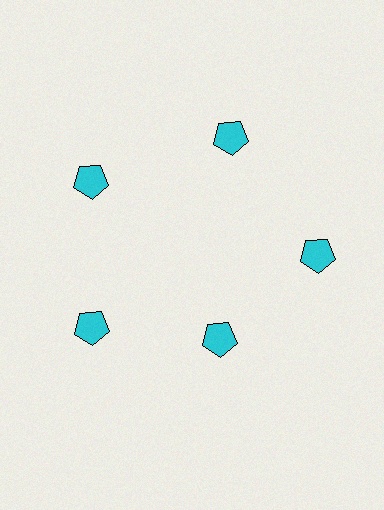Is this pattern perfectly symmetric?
No. The 5 cyan pentagons are arranged in a ring, but one element near the 5 o'clock position is pulled inward toward the center, breaking the 5-fold rotational symmetry.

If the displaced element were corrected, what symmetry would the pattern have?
It would have 5-fold rotational symmetry — the pattern would map onto itself every 72 degrees.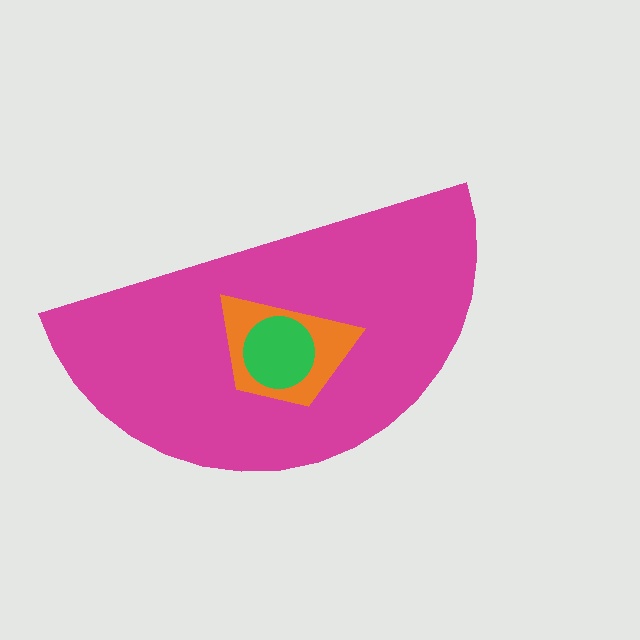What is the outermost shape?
The magenta semicircle.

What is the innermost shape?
The green circle.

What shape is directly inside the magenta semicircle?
The orange trapezoid.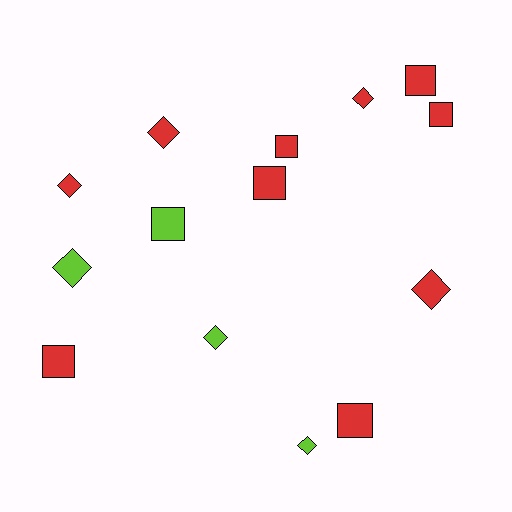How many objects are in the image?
There are 14 objects.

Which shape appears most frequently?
Square, with 7 objects.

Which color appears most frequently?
Red, with 10 objects.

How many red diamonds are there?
There are 4 red diamonds.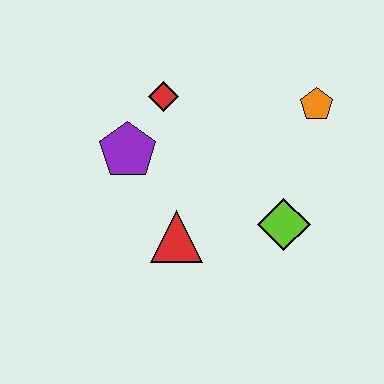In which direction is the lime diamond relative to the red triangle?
The lime diamond is to the right of the red triangle.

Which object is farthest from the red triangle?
The orange pentagon is farthest from the red triangle.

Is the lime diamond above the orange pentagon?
No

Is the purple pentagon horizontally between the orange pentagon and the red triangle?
No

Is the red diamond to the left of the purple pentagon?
No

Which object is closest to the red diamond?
The purple pentagon is closest to the red diamond.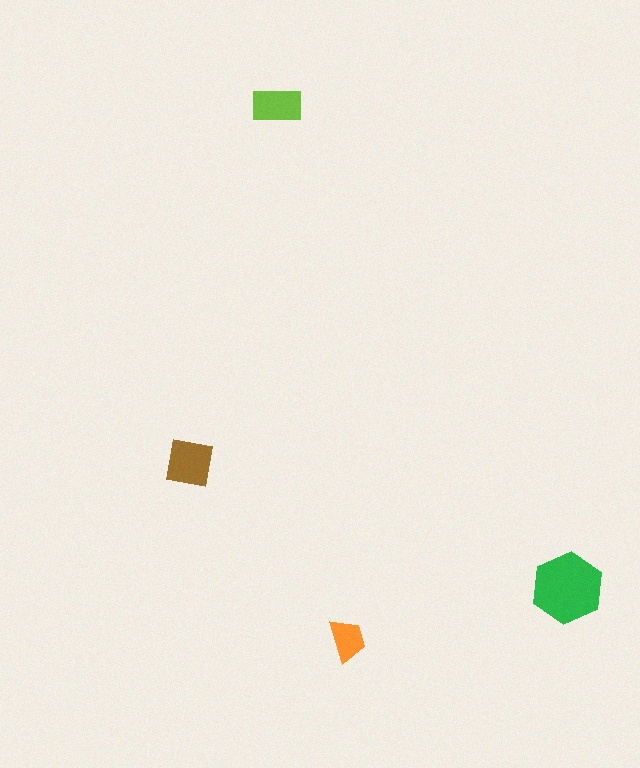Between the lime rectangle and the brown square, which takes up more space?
The brown square.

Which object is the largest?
The green hexagon.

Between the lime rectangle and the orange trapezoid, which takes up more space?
The lime rectangle.